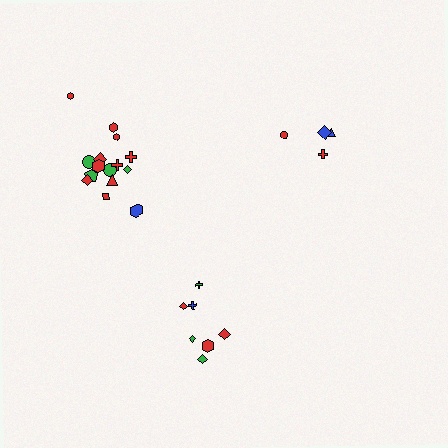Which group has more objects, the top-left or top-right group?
The top-left group.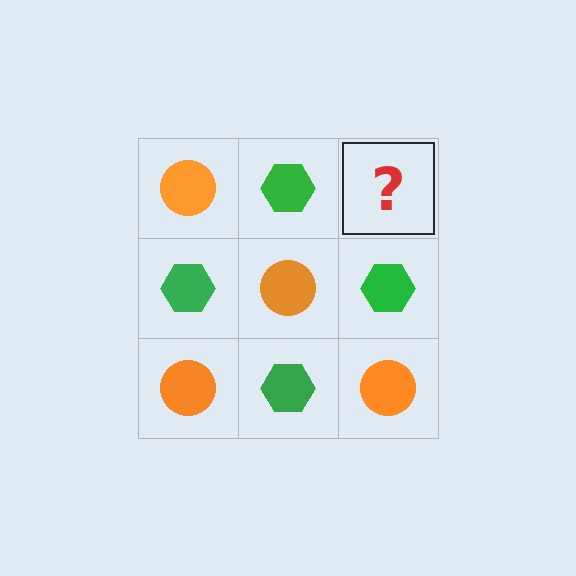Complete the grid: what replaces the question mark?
The question mark should be replaced with an orange circle.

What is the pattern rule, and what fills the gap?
The rule is that it alternates orange circle and green hexagon in a checkerboard pattern. The gap should be filled with an orange circle.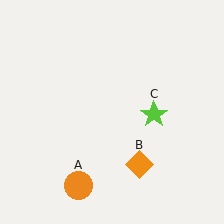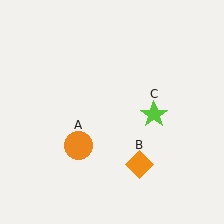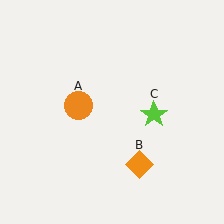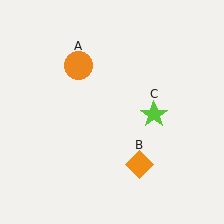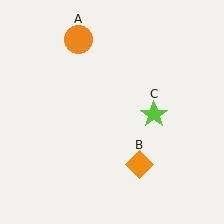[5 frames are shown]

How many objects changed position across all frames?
1 object changed position: orange circle (object A).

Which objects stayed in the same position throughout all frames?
Orange diamond (object B) and lime star (object C) remained stationary.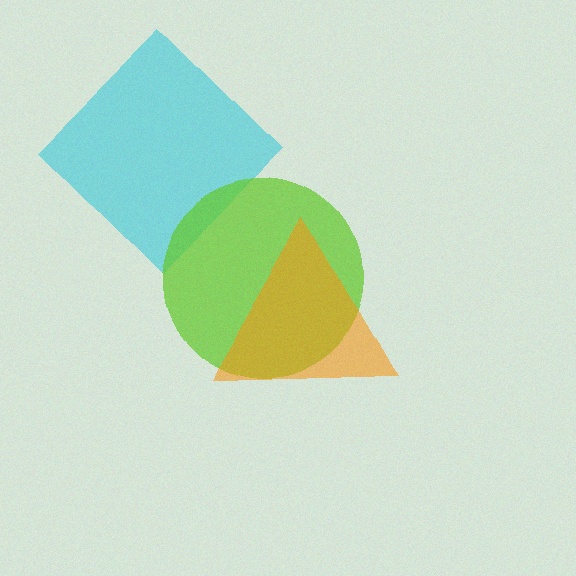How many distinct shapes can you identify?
There are 3 distinct shapes: a cyan diamond, a lime circle, an orange triangle.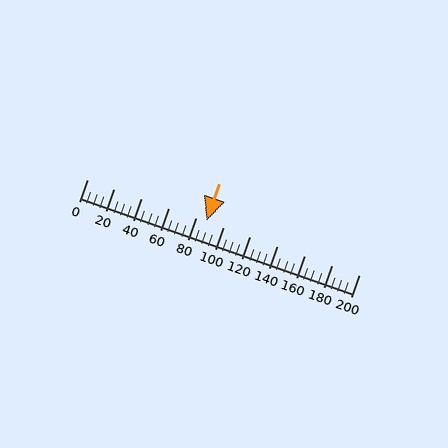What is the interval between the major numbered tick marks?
The major tick marks are spaced 20 units apart.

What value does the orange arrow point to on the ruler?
The orange arrow points to approximately 88.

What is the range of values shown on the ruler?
The ruler shows values from 0 to 200.